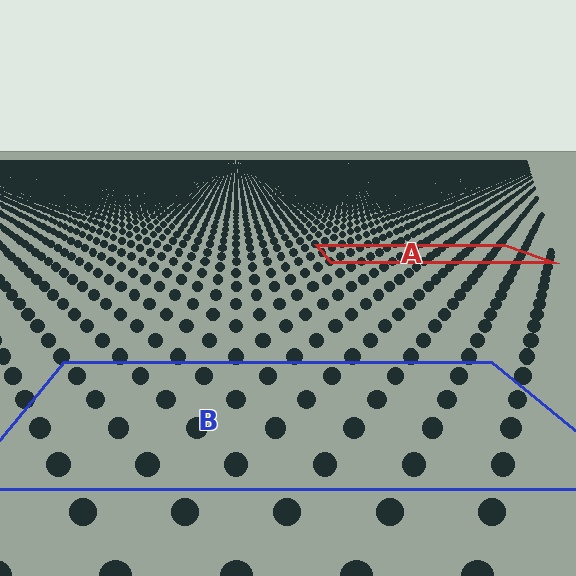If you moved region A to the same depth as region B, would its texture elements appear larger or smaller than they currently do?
They would appear larger. At a closer depth, the same texture elements are projected at a bigger on-screen size.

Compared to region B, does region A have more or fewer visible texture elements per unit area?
Region A has more texture elements per unit area — they are packed more densely because it is farther away.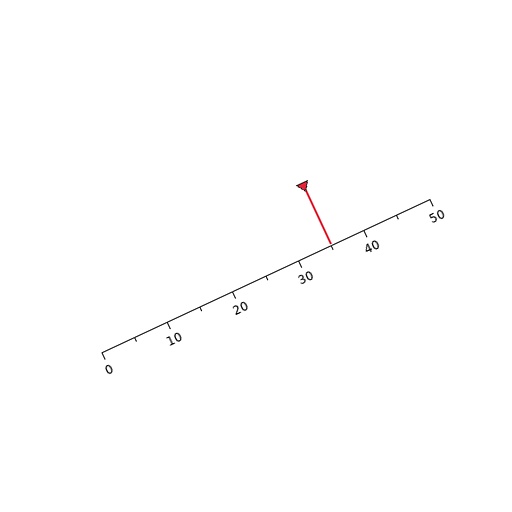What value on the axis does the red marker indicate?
The marker indicates approximately 35.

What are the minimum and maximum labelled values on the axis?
The axis runs from 0 to 50.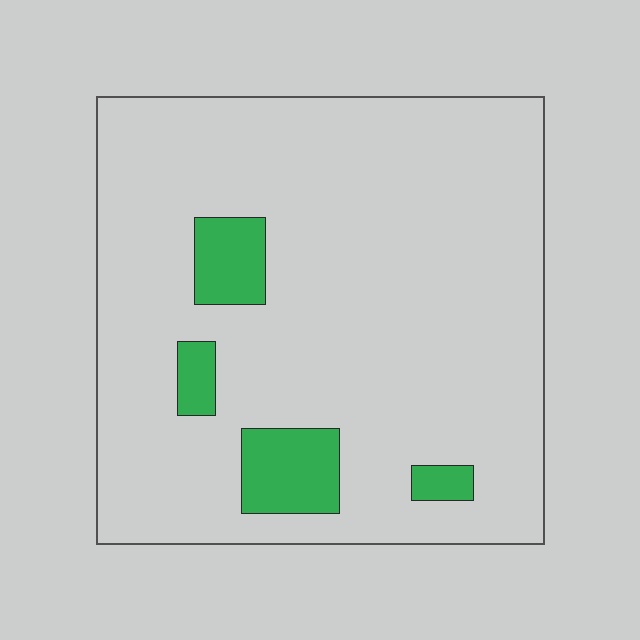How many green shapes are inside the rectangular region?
4.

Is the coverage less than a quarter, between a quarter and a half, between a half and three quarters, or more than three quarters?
Less than a quarter.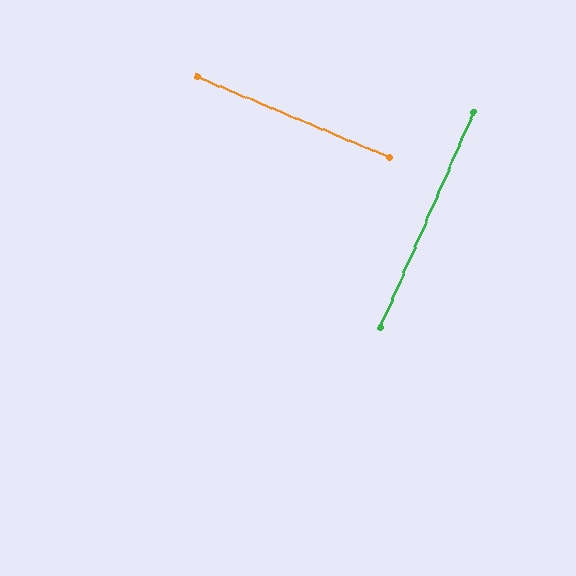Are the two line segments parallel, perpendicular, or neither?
Perpendicular — they meet at approximately 89°.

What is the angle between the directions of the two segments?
Approximately 89 degrees.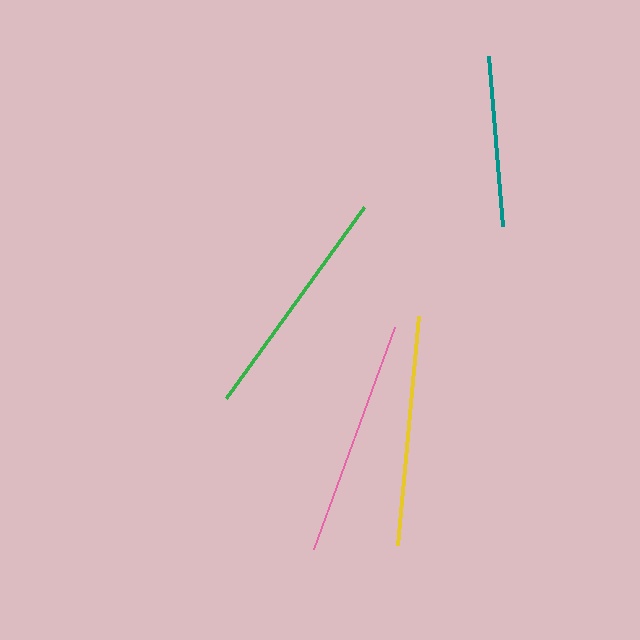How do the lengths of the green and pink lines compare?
The green and pink lines are approximately the same length.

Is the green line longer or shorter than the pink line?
The green line is longer than the pink line.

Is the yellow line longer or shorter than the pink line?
The pink line is longer than the yellow line.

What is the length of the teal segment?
The teal segment is approximately 171 pixels long.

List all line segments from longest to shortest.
From longest to shortest: green, pink, yellow, teal.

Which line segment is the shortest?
The teal line is the shortest at approximately 171 pixels.